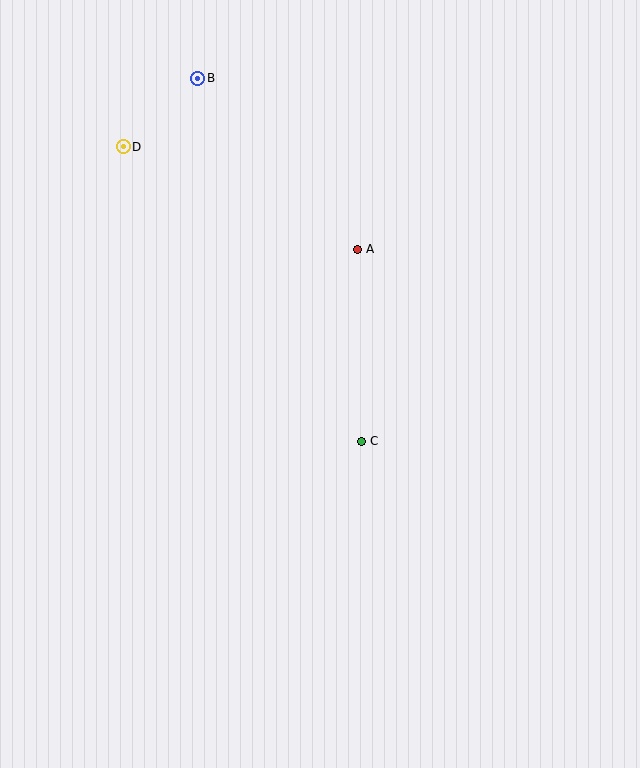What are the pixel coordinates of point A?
Point A is at (357, 249).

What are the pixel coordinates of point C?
Point C is at (361, 441).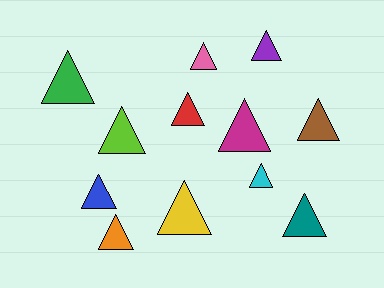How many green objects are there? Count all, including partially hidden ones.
There is 1 green object.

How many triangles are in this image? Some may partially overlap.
There are 12 triangles.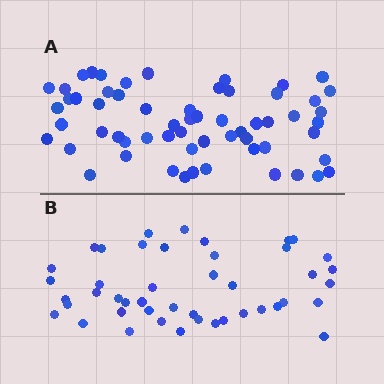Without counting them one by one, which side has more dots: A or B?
Region A (the top region) has more dots.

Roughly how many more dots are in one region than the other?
Region A has approximately 15 more dots than region B.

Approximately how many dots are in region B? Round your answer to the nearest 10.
About 40 dots. (The exact count is 45, which rounds to 40.)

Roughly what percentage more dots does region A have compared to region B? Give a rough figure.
About 35% more.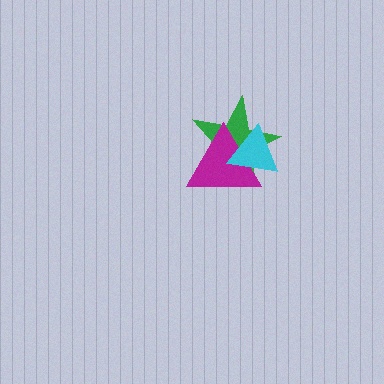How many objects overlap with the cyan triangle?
2 objects overlap with the cyan triangle.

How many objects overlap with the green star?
2 objects overlap with the green star.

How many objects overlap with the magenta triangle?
2 objects overlap with the magenta triangle.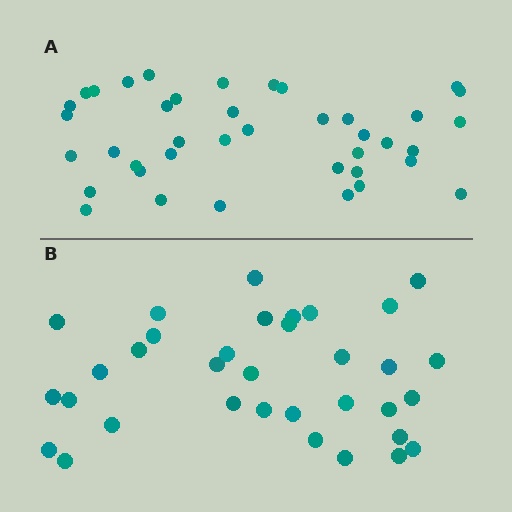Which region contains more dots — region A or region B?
Region A (the top region) has more dots.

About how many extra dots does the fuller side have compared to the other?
Region A has about 6 more dots than region B.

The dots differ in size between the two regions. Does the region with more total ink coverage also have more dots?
No. Region B has more total ink coverage because its dots are larger, but region A actually contains more individual dots. Total area can be misleading — the number of items is what matters here.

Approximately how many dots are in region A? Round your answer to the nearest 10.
About 40 dots.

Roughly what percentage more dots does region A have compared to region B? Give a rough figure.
About 20% more.